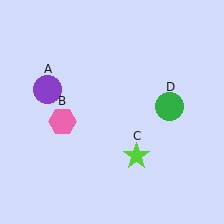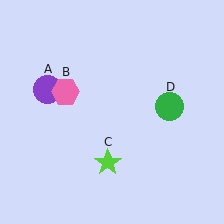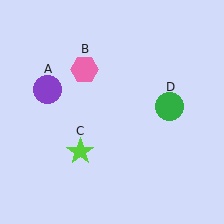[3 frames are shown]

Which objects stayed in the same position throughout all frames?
Purple circle (object A) and green circle (object D) remained stationary.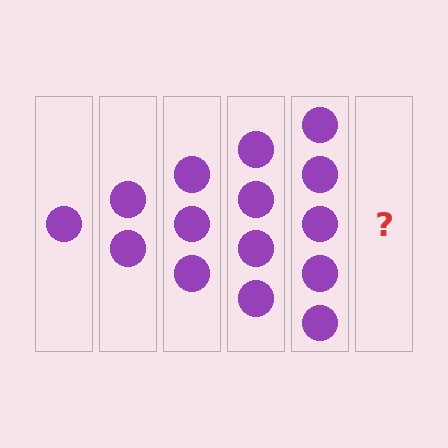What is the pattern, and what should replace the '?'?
The pattern is that each step adds one more circle. The '?' should be 6 circles.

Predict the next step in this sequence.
The next step is 6 circles.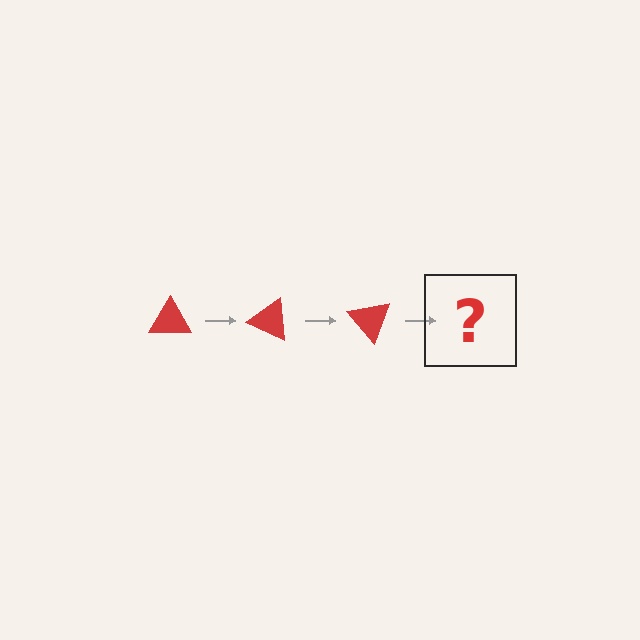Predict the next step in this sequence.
The next step is a red triangle rotated 75 degrees.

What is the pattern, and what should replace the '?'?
The pattern is that the triangle rotates 25 degrees each step. The '?' should be a red triangle rotated 75 degrees.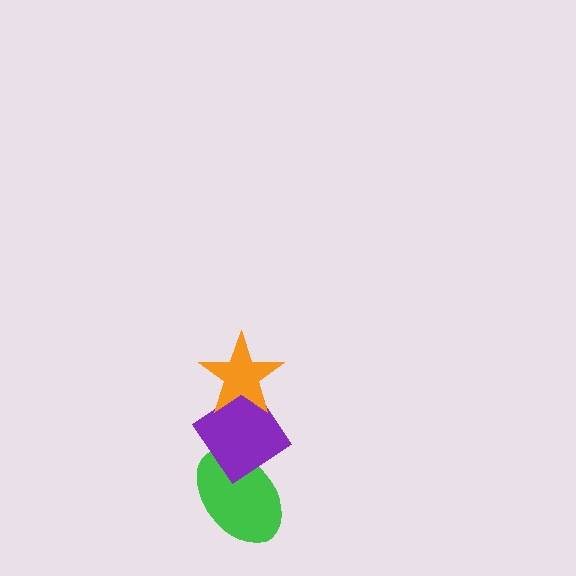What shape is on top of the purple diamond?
The orange star is on top of the purple diamond.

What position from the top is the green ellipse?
The green ellipse is 3rd from the top.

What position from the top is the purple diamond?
The purple diamond is 2nd from the top.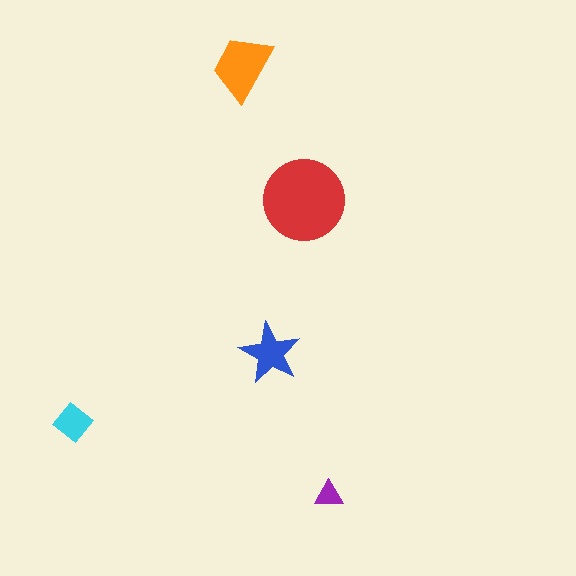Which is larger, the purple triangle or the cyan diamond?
The cyan diamond.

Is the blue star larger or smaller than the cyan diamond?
Larger.